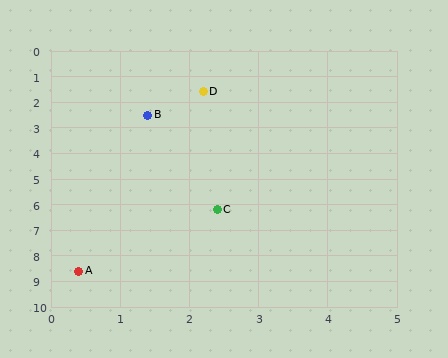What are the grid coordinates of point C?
Point C is at approximately (2.4, 6.2).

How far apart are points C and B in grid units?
Points C and B are about 3.8 grid units apart.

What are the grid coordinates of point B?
Point B is at approximately (1.4, 2.5).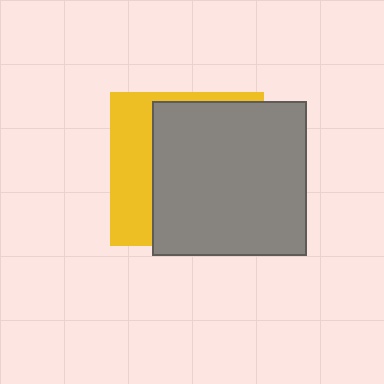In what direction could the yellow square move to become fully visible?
The yellow square could move left. That would shift it out from behind the gray square entirely.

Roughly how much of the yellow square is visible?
A small part of it is visible (roughly 32%).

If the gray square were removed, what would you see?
You would see the complete yellow square.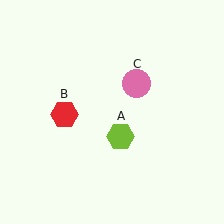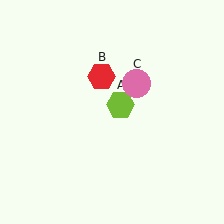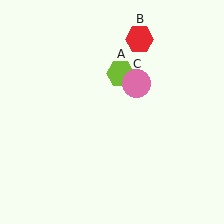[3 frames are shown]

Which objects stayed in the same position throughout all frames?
Pink circle (object C) remained stationary.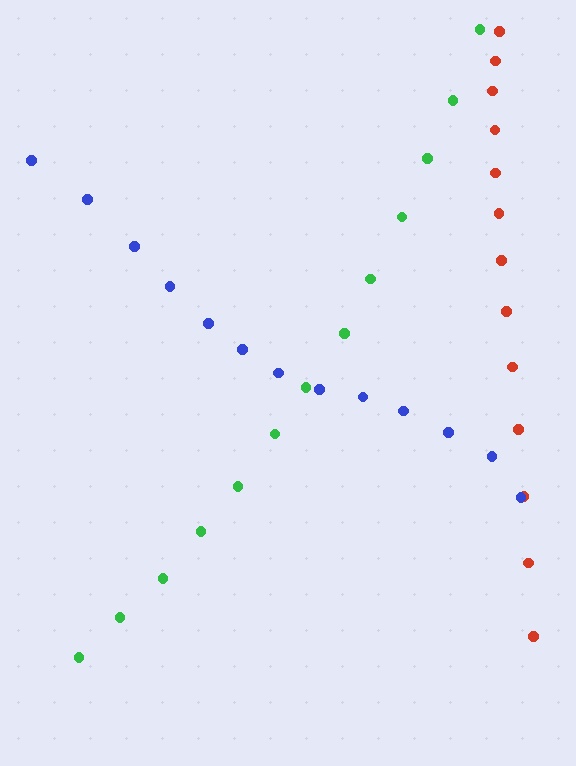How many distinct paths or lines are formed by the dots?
There are 3 distinct paths.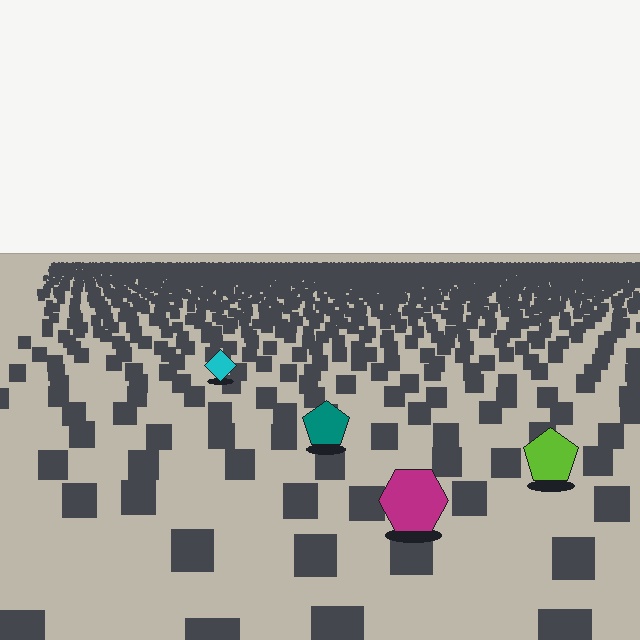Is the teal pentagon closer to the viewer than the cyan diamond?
Yes. The teal pentagon is closer — you can tell from the texture gradient: the ground texture is coarser near it.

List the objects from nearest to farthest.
From nearest to farthest: the magenta hexagon, the lime pentagon, the teal pentagon, the cyan diamond.